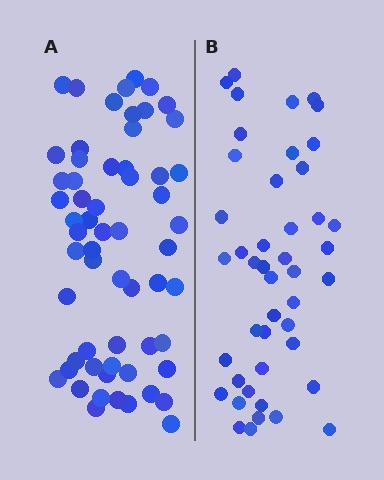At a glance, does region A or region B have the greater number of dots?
Region A (the left region) has more dots.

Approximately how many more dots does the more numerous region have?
Region A has approximately 15 more dots than region B.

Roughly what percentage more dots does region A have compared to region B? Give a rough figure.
About 35% more.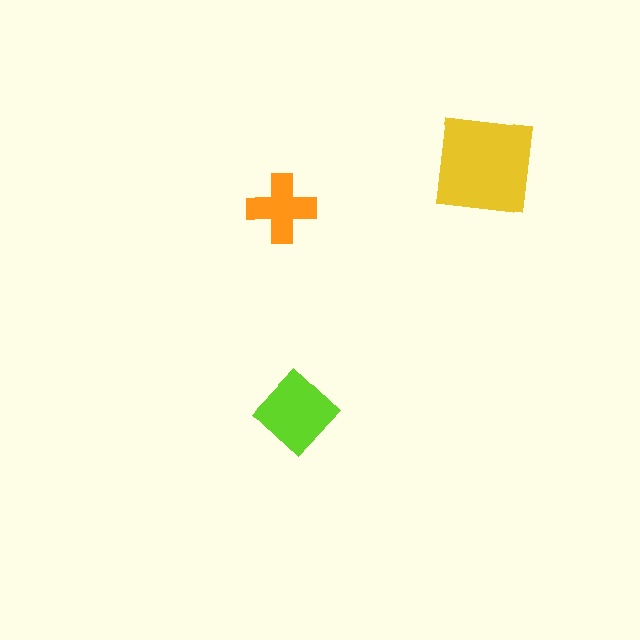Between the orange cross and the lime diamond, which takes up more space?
The lime diamond.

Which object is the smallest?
The orange cross.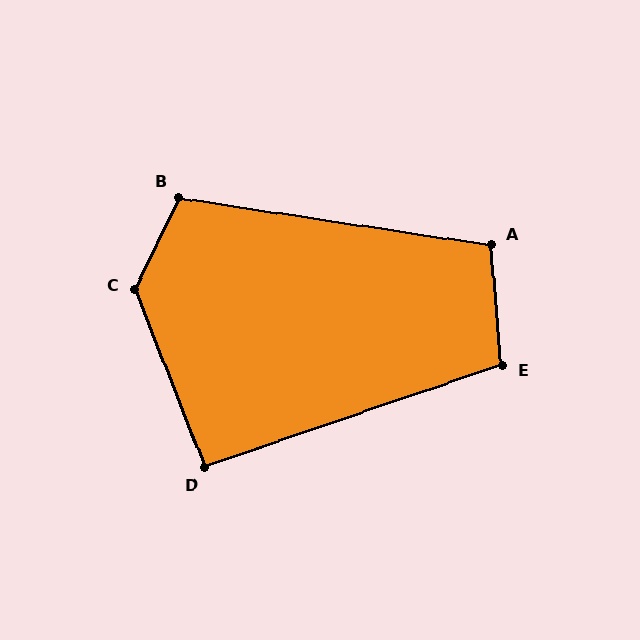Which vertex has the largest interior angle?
C, at approximately 133 degrees.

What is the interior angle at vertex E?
Approximately 104 degrees (obtuse).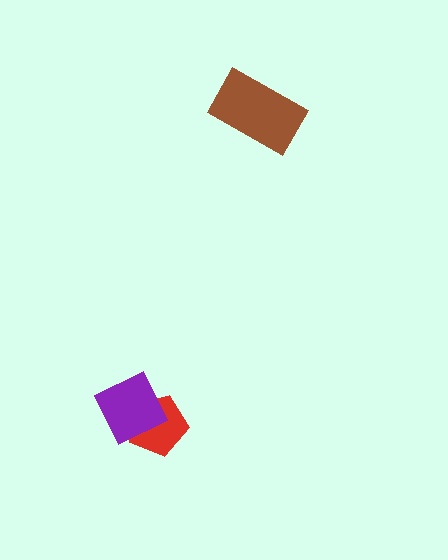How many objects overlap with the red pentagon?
1 object overlaps with the red pentagon.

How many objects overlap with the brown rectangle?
0 objects overlap with the brown rectangle.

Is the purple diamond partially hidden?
No, no other shape covers it.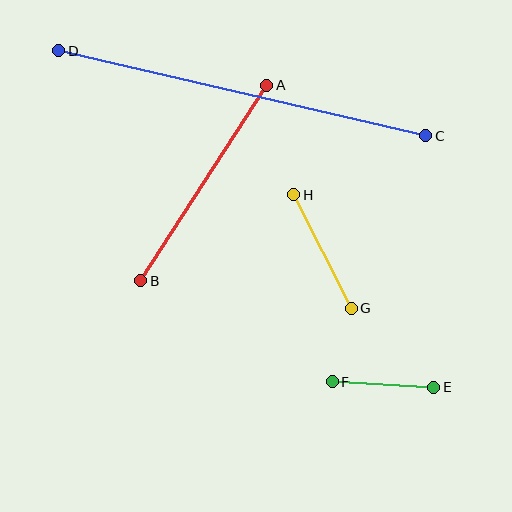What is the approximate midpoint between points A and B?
The midpoint is at approximately (204, 183) pixels.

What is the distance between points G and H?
The distance is approximately 127 pixels.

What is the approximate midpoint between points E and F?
The midpoint is at approximately (383, 385) pixels.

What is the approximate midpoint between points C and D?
The midpoint is at approximately (242, 93) pixels.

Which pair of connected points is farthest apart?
Points C and D are farthest apart.